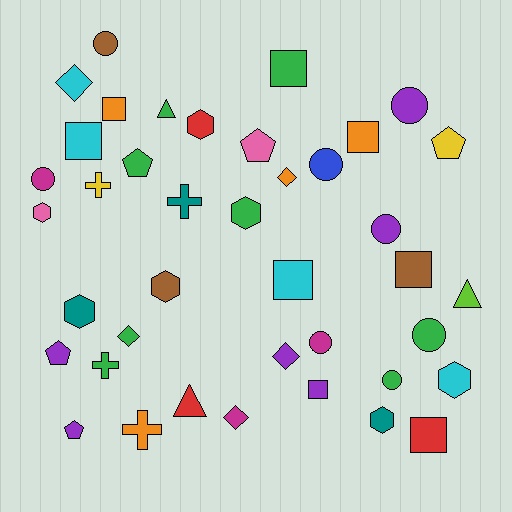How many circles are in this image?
There are 8 circles.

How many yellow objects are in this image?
There are 2 yellow objects.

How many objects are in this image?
There are 40 objects.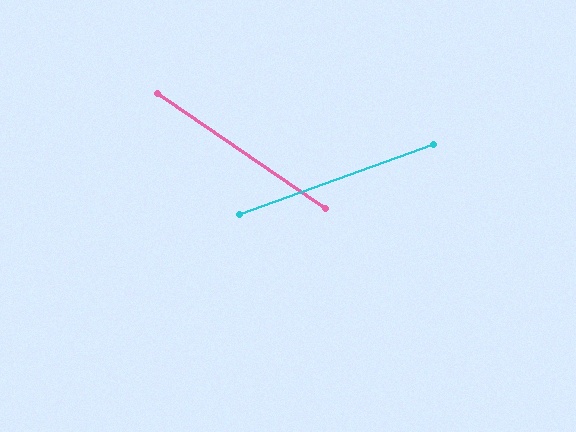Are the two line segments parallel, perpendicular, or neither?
Neither parallel nor perpendicular — they differ by about 54°.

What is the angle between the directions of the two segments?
Approximately 54 degrees.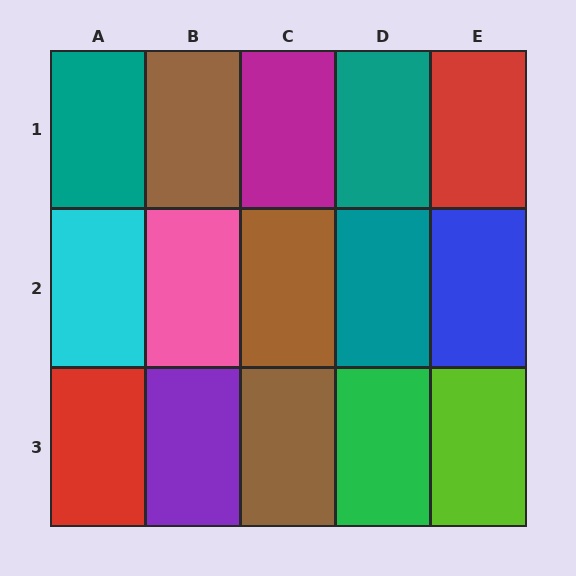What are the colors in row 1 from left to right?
Teal, brown, magenta, teal, red.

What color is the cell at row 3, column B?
Purple.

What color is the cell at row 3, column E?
Lime.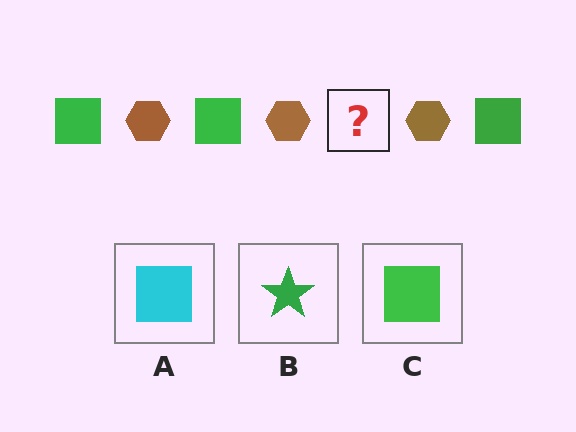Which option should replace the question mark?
Option C.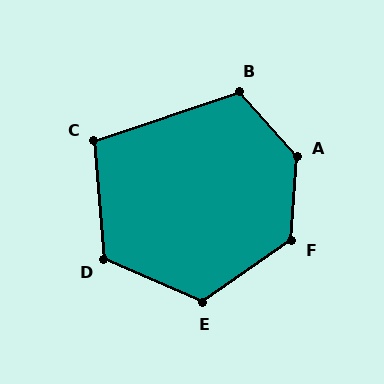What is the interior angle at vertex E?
Approximately 122 degrees (obtuse).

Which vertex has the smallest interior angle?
C, at approximately 103 degrees.